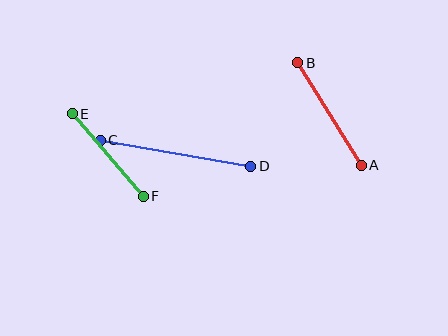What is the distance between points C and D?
The distance is approximately 153 pixels.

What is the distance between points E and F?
The distance is approximately 109 pixels.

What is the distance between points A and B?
The distance is approximately 121 pixels.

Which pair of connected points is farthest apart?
Points C and D are farthest apart.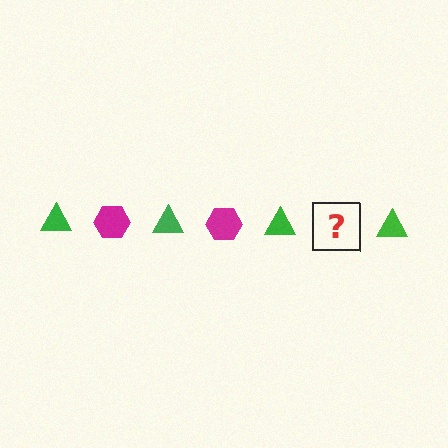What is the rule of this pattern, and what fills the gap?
The rule is that the pattern alternates between green triangle and magenta hexagon. The gap should be filled with a magenta hexagon.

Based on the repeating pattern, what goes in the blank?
The blank should be a magenta hexagon.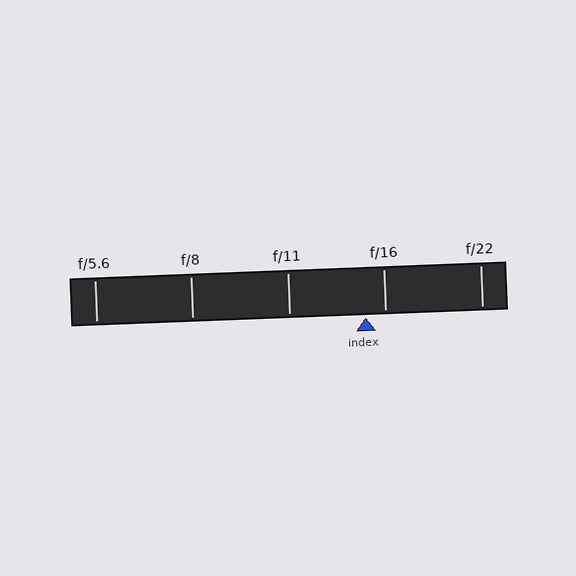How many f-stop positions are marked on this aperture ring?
There are 5 f-stop positions marked.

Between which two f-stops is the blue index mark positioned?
The index mark is between f/11 and f/16.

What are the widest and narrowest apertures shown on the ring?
The widest aperture shown is f/5.6 and the narrowest is f/22.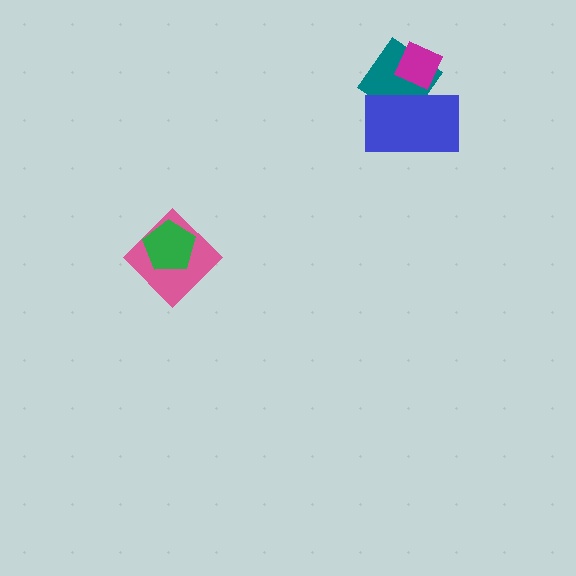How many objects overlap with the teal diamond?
2 objects overlap with the teal diamond.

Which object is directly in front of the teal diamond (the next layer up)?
The blue rectangle is directly in front of the teal diamond.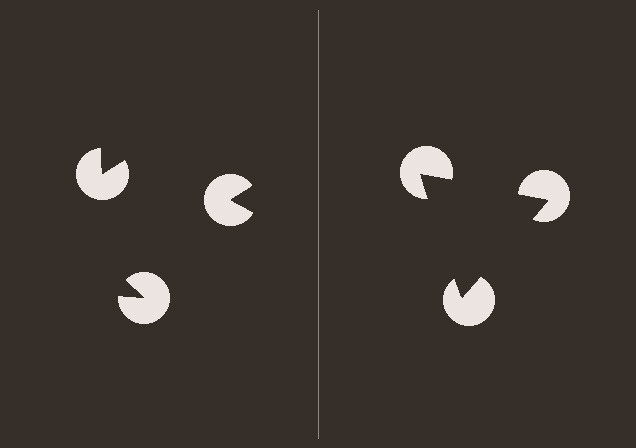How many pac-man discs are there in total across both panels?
6 — 3 on each side.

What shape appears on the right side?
An illusory triangle.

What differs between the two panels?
The pac-man discs are positioned identically on both sides; only the wedge orientations differ. On the right they align to a triangle; on the left they are misaligned.